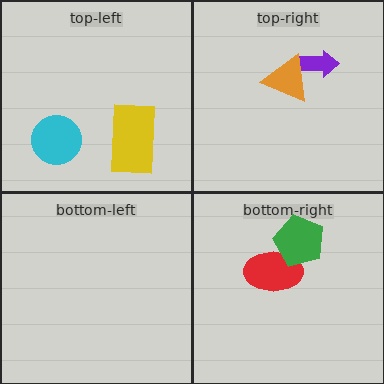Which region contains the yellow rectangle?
The top-left region.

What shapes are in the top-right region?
The purple arrow, the orange triangle.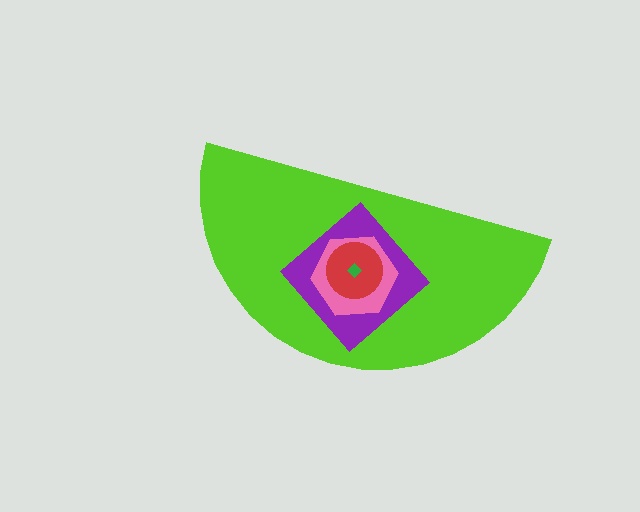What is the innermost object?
The green diamond.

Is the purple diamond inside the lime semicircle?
Yes.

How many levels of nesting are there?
5.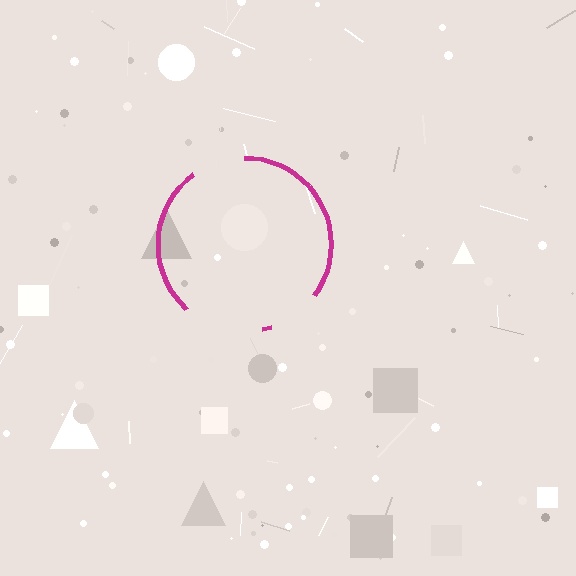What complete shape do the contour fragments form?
The contour fragments form a circle.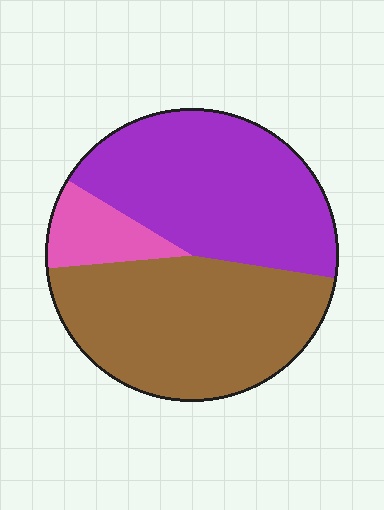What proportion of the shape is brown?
Brown covers around 45% of the shape.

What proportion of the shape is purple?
Purple covers 44% of the shape.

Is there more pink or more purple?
Purple.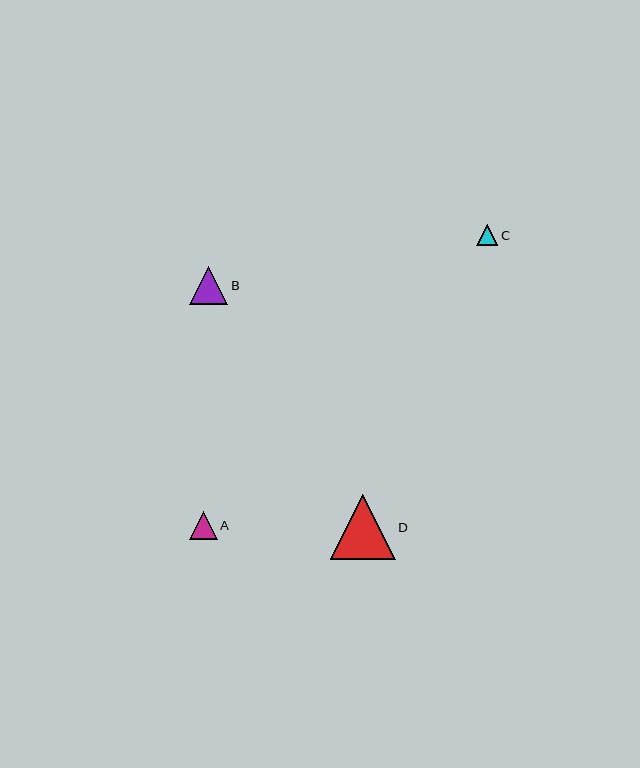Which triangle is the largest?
Triangle D is the largest with a size of approximately 65 pixels.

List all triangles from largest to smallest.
From largest to smallest: D, B, A, C.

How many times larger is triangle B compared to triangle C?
Triangle B is approximately 1.8 times the size of triangle C.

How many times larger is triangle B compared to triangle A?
Triangle B is approximately 1.4 times the size of triangle A.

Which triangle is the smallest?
Triangle C is the smallest with a size of approximately 21 pixels.